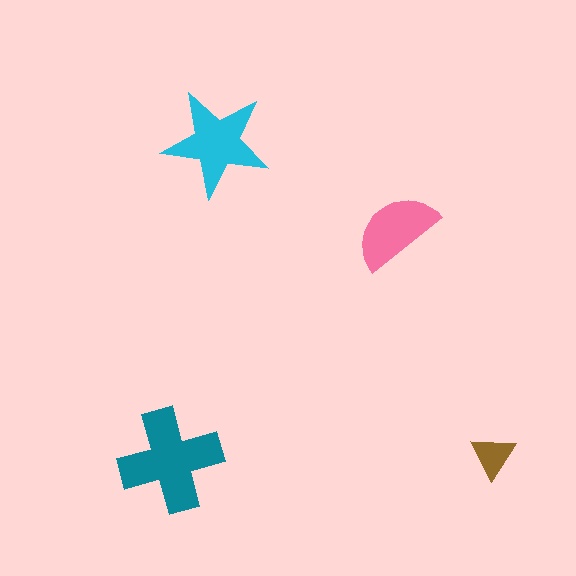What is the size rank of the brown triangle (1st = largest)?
4th.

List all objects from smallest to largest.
The brown triangle, the pink semicircle, the cyan star, the teal cross.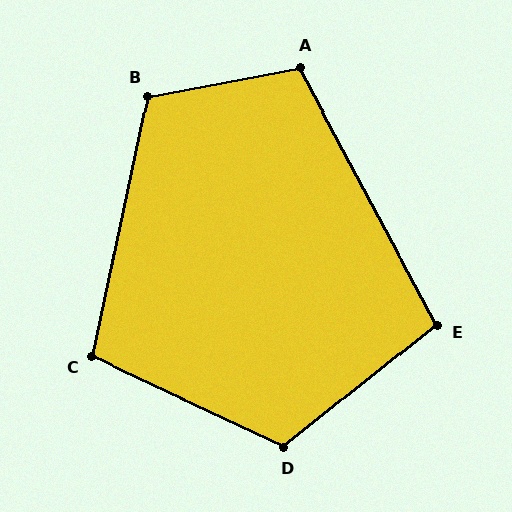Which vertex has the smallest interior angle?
E, at approximately 101 degrees.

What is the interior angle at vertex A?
Approximately 107 degrees (obtuse).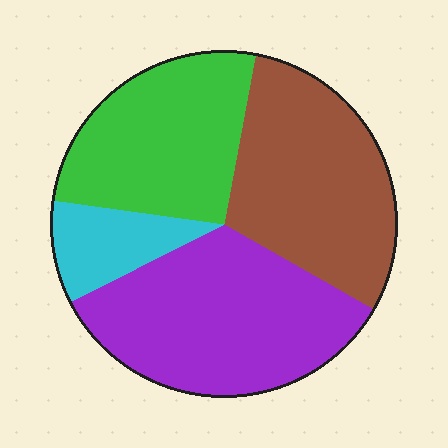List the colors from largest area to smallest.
From largest to smallest: purple, brown, green, cyan.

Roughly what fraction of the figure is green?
Green takes up between a sixth and a third of the figure.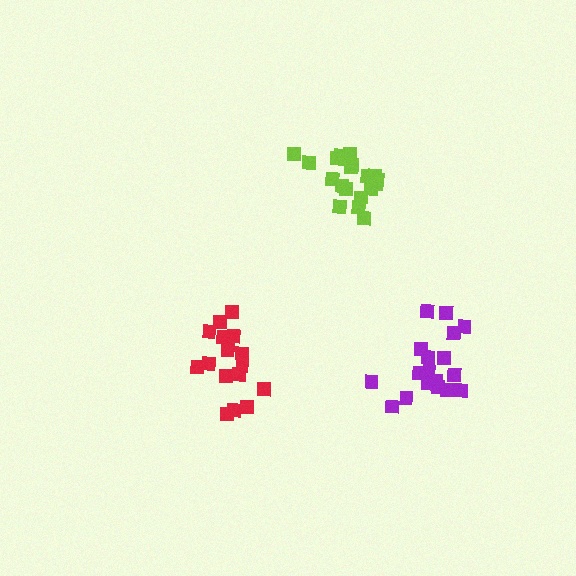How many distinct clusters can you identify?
There are 3 distinct clusters.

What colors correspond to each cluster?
The clusters are colored: red, purple, lime.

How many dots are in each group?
Group 1: 17 dots, Group 2: 18 dots, Group 3: 21 dots (56 total).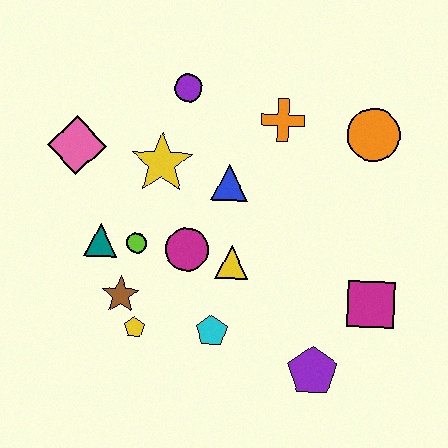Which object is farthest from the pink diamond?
The magenta square is farthest from the pink diamond.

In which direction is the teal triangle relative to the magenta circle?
The teal triangle is to the left of the magenta circle.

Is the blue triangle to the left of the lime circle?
No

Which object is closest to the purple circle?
The yellow star is closest to the purple circle.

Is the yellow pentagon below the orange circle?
Yes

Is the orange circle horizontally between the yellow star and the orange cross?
No